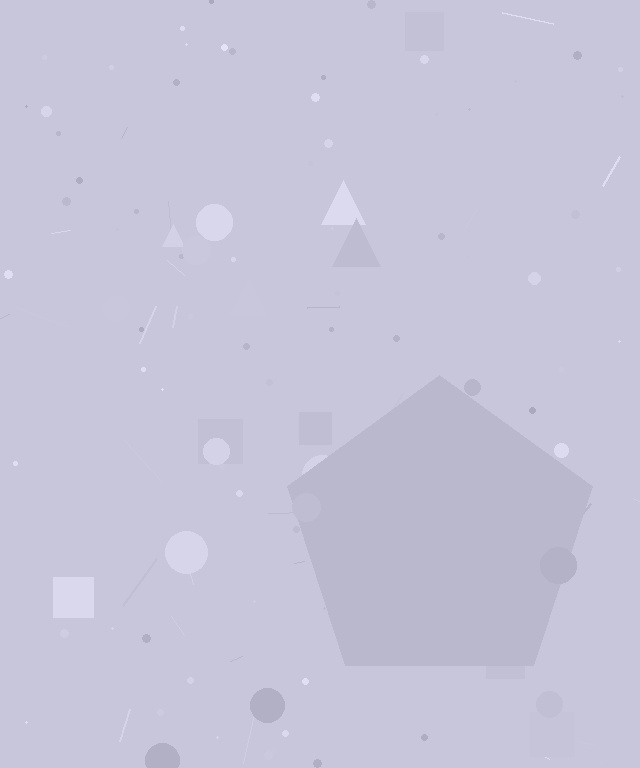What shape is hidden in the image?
A pentagon is hidden in the image.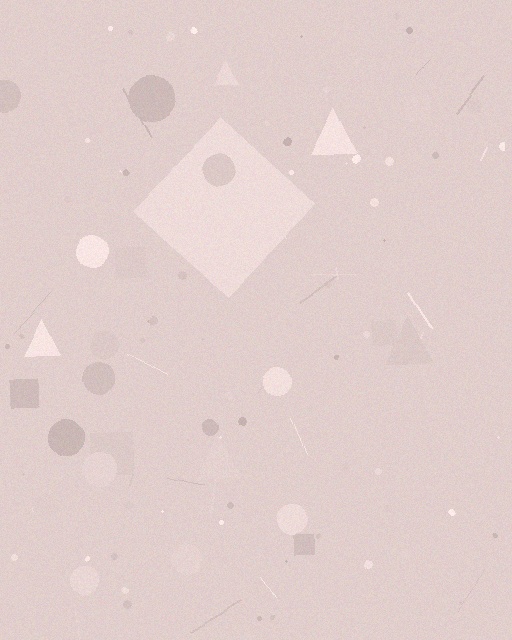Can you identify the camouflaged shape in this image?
The camouflaged shape is a diamond.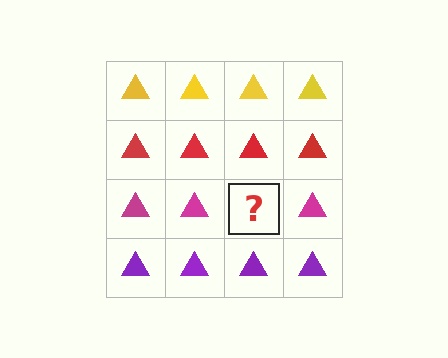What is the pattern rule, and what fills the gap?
The rule is that each row has a consistent color. The gap should be filled with a magenta triangle.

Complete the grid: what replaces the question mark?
The question mark should be replaced with a magenta triangle.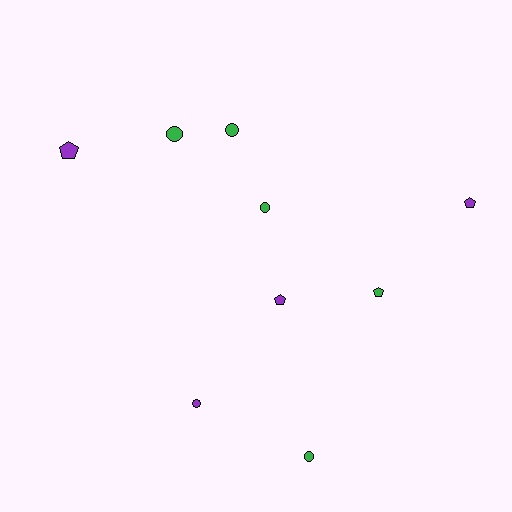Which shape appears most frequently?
Circle, with 5 objects.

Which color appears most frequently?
Green, with 5 objects.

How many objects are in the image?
There are 9 objects.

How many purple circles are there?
There is 1 purple circle.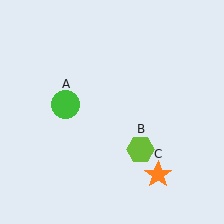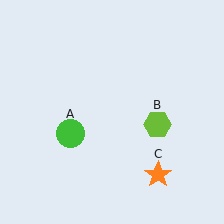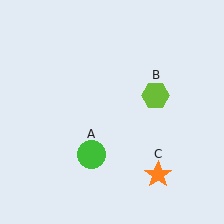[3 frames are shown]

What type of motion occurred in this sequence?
The green circle (object A), lime hexagon (object B) rotated counterclockwise around the center of the scene.